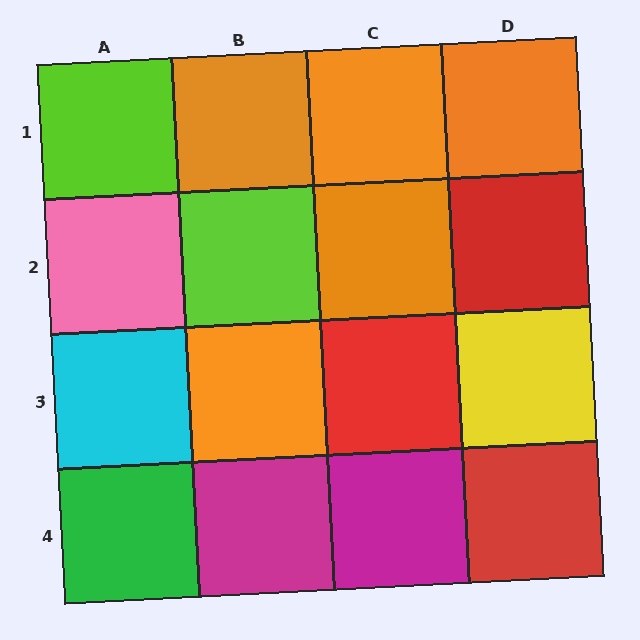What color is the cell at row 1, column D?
Orange.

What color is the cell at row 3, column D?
Yellow.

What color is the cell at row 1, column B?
Orange.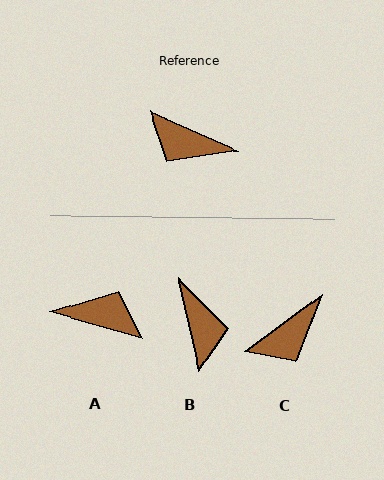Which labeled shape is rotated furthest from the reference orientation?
A, about 172 degrees away.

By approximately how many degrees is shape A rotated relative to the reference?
Approximately 172 degrees clockwise.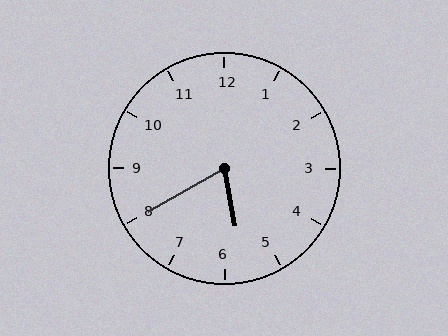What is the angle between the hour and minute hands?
Approximately 70 degrees.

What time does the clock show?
5:40.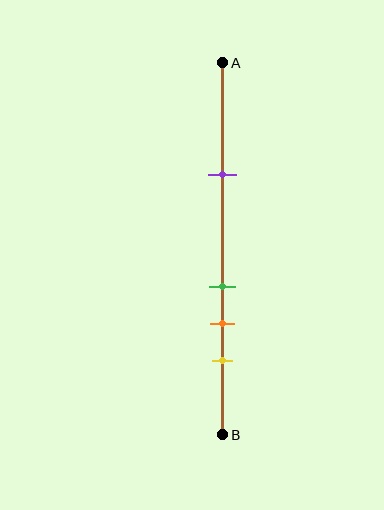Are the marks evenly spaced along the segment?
No, the marks are not evenly spaced.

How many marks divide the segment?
There are 4 marks dividing the segment.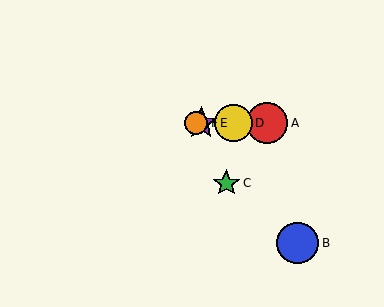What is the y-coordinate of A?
Object A is at y≈123.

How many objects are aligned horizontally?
4 objects (A, D, E, F) are aligned horizontally.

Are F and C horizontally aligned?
No, F is at y≈123 and C is at y≈183.